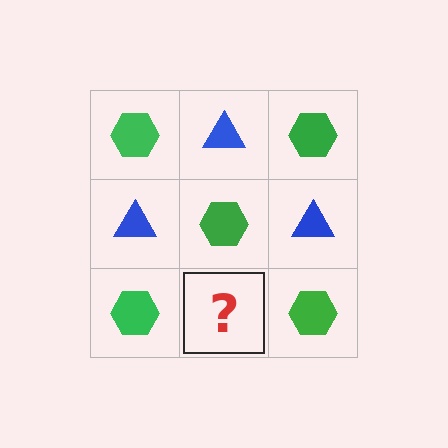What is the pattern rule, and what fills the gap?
The rule is that it alternates green hexagon and blue triangle in a checkerboard pattern. The gap should be filled with a blue triangle.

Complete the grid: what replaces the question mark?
The question mark should be replaced with a blue triangle.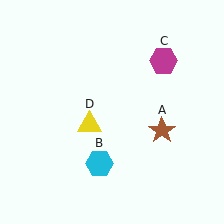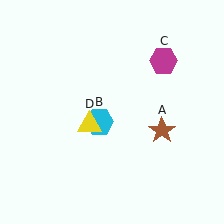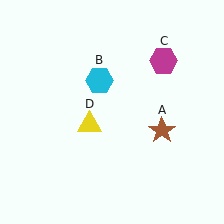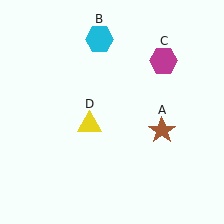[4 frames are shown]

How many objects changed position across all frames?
1 object changed position: cyan hexagon (object B).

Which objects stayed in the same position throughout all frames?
Brown star (object A) and magenta hexagon (object C) and yellow triangle (object D) remained stationary.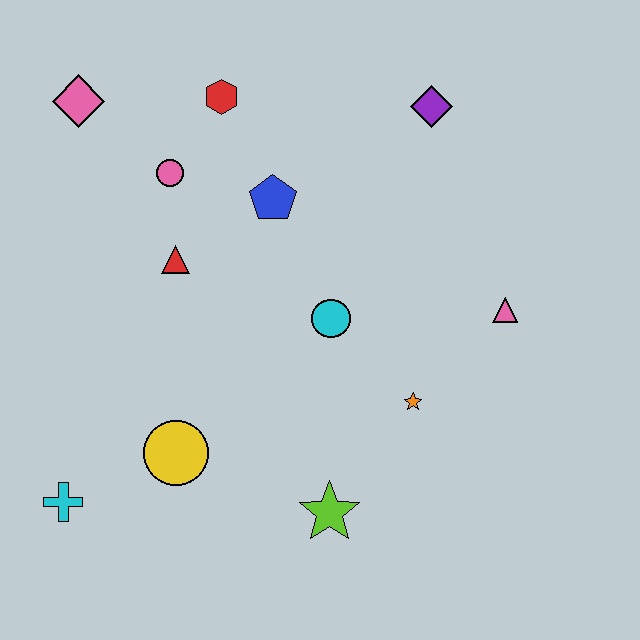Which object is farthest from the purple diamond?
The cyan cross is farthest from the purple diamond.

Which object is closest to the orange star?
The cyan circle is closest to the orange star.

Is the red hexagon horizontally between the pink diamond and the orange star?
Yes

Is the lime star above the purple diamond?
No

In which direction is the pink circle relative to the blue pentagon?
The pink circle is to the left of the blue pentagon.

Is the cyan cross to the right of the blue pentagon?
No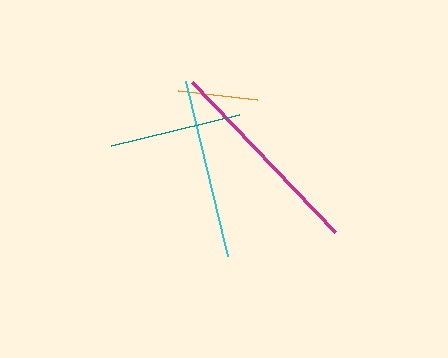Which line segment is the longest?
The magenta line is the longest at approximately 207 pixels.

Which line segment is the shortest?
The orange line is the shortest at approximately 79 pixels.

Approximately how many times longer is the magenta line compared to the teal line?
The magenta line is approximately 1.6 times the length of the teal line.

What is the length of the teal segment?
The teal segment is approximately 132 pixels long.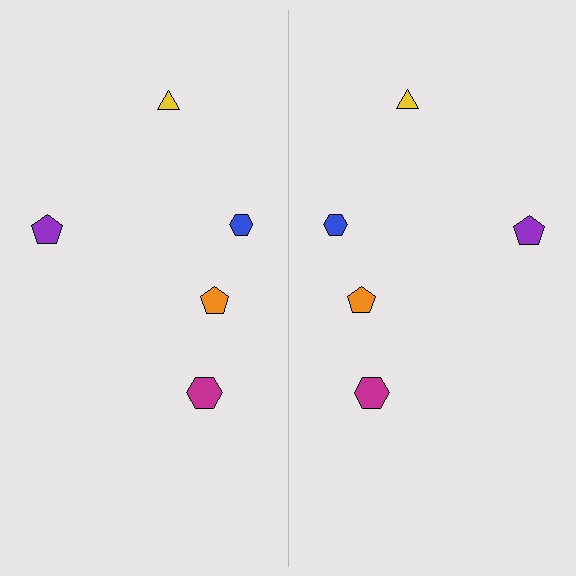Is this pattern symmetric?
Yes, this pattern has bilateral (reflection) symmetry.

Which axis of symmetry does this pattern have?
The pattern has a vertical axis of symmetry running through the center of the image.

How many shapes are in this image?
There are 10 shapes in this image.